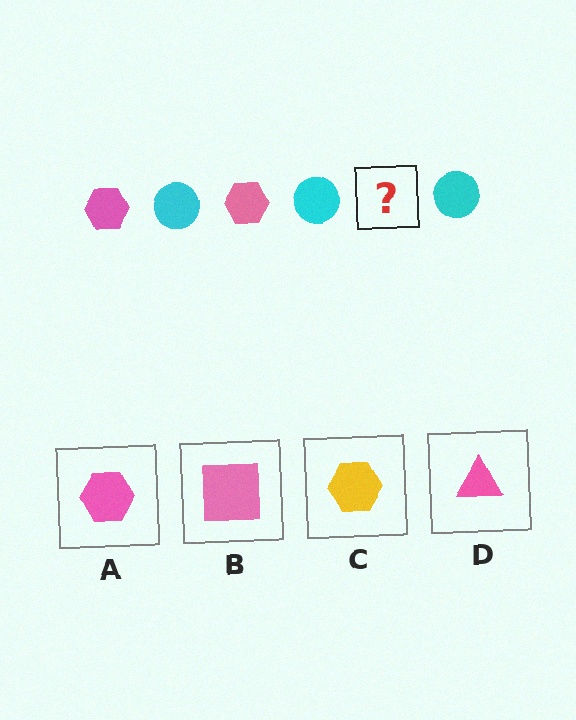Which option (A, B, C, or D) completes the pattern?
A.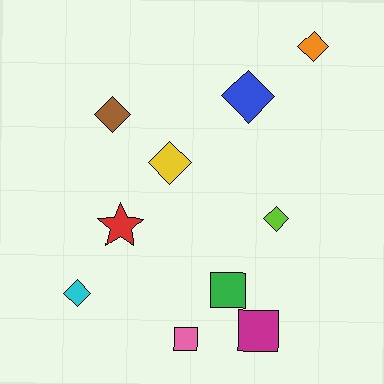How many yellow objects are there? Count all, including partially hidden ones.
There is 1 yellow object.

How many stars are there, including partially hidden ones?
There is 1 star.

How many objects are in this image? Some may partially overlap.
There are 10 objects.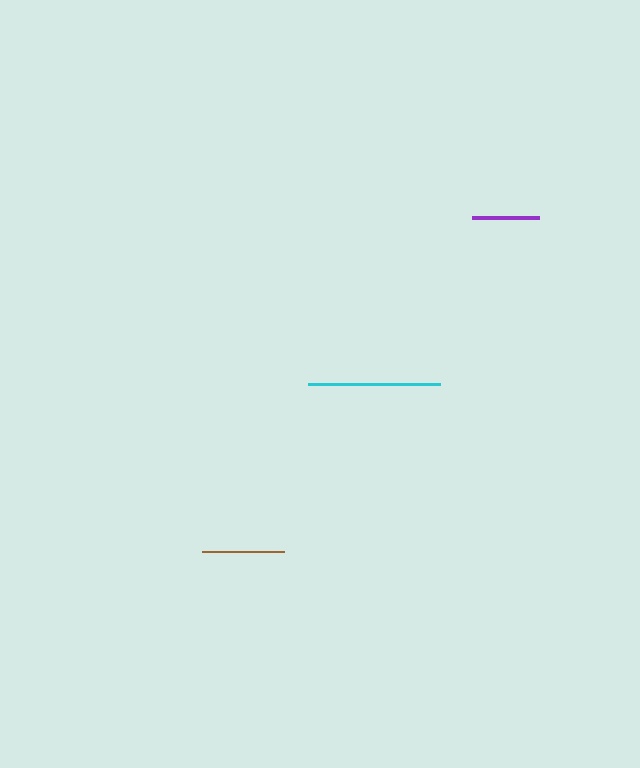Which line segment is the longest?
The cyan line is the longest at approximately 132 pixels.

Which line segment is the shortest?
The purple line is the shortest at approximately 68 pixels.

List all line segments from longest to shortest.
From longest to shortest: cyan, brown, purple.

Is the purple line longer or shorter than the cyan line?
The cyan line is longer than the purple line.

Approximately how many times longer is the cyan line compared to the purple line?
The cyan line is approximately 2.0 times the length of the purple line.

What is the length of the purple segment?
The purple segment is approximately 68 pixels long.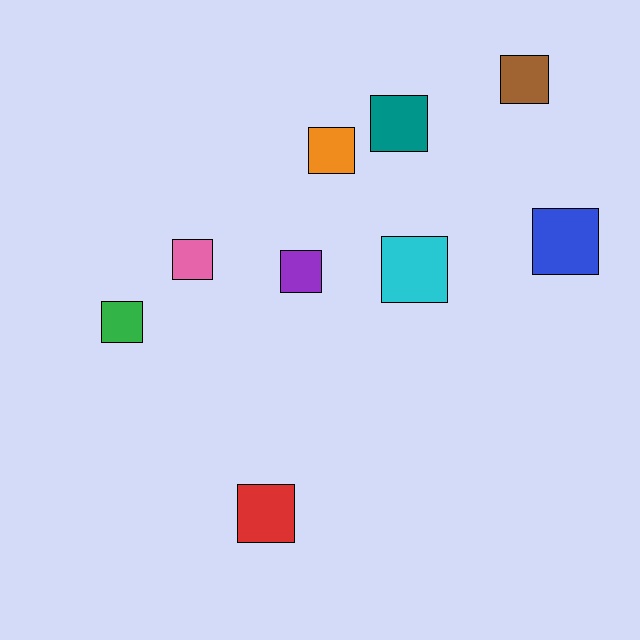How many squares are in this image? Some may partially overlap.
There are 9 squares.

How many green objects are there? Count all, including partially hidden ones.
There is 1 green object.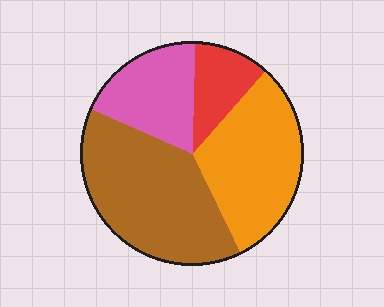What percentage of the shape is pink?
Pink takes up about one fifth (1/5) of the shape.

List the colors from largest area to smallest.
From largest to smallest: brown, orange, pink, red.